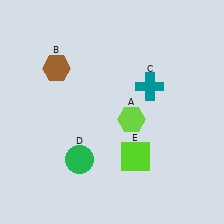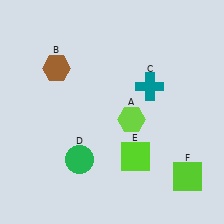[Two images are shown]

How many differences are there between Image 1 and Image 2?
There is 1 difference between the two images.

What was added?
A lime square (F) was added in Image 2.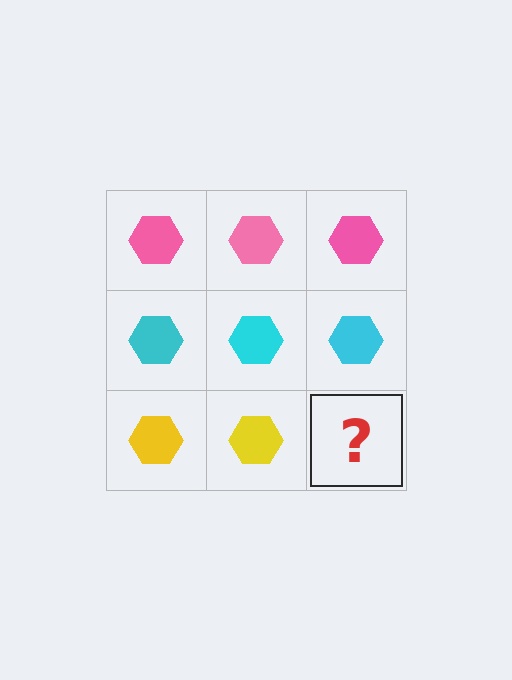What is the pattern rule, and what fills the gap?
The rule is that each row has a consistent color. The gap should be filled with a yellow hexagon.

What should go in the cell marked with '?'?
The missing cell should contain a yellow hexagon.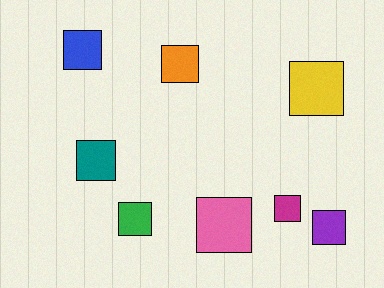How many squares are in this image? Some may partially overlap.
There are 8 squares.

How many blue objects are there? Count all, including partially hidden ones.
There is 1 blue object.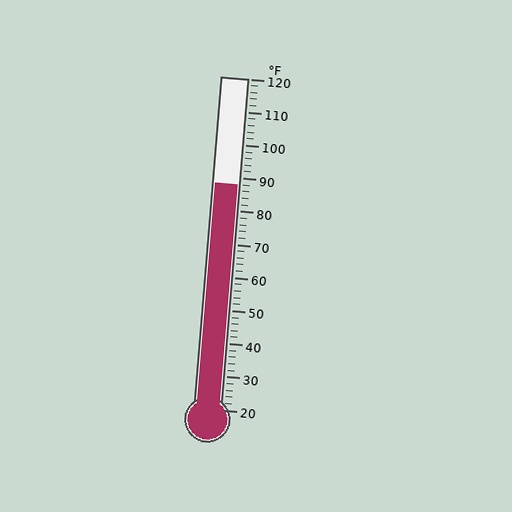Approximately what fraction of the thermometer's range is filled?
The thermometer is filled to approximately 70% of its range.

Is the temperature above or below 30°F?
The temperature is above 30°F.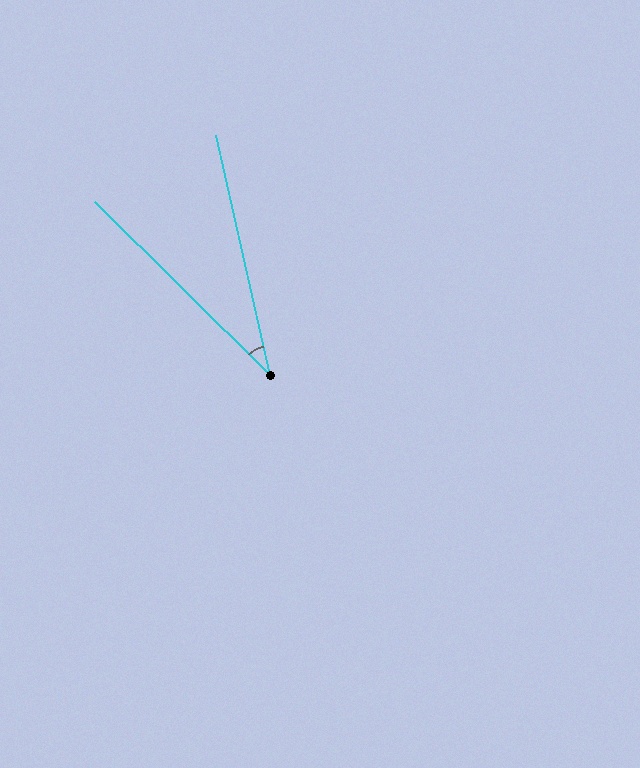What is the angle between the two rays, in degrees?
Approximately 33 degrees.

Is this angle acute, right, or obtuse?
It is acute.